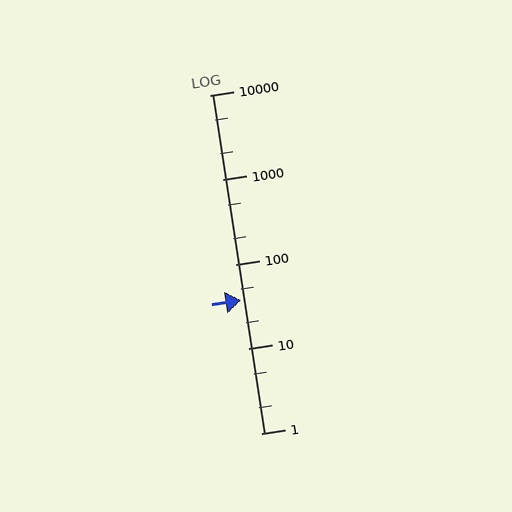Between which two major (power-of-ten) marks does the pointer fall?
The pointer is between 10 and 100.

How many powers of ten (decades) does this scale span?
The scale spans 4 decades, from 1 to 10000.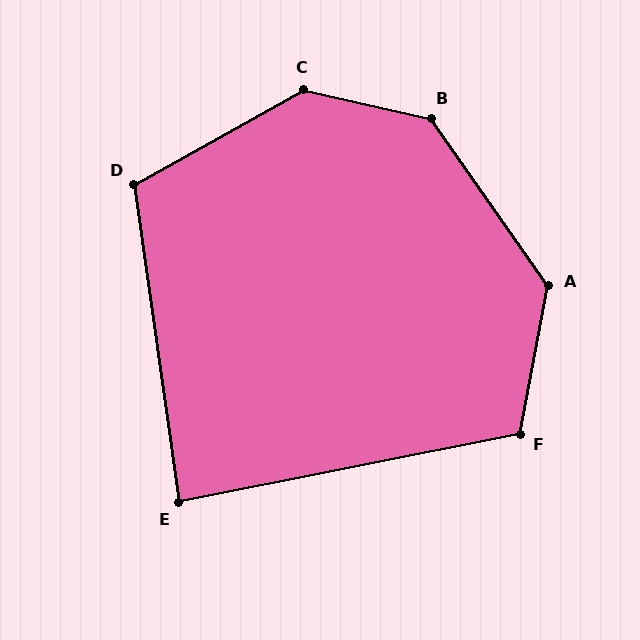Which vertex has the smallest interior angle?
E, at approximately 87 degrees.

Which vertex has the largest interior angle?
C, at approximately 139 degrees.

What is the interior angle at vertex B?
Approximately 137 degrees (obtuse).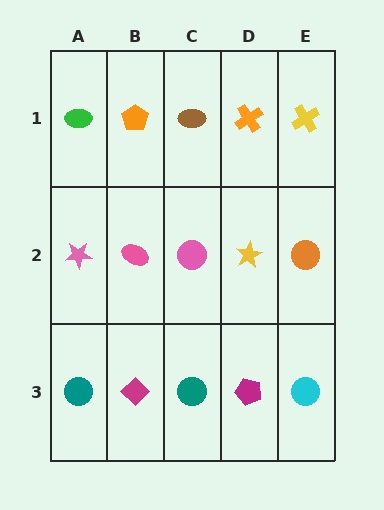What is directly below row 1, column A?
A pink star.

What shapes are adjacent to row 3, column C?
A pink circle (row 2, column C), a magenta diamond (row 3, column B), a magenta pentagon (row 3, column D).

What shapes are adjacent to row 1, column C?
A pink circle (row 2, column C), an orange pentagon (row 1, column B), an orange cross (row 1, column D).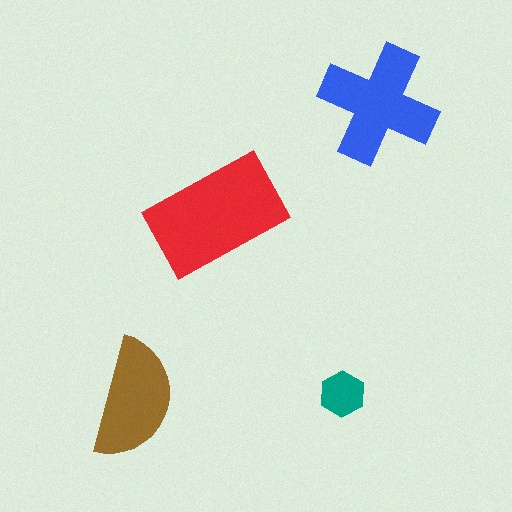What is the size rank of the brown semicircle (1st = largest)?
3rd.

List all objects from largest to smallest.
The red rectangle, the blue cross, the brown semicircle, the teal hexagon.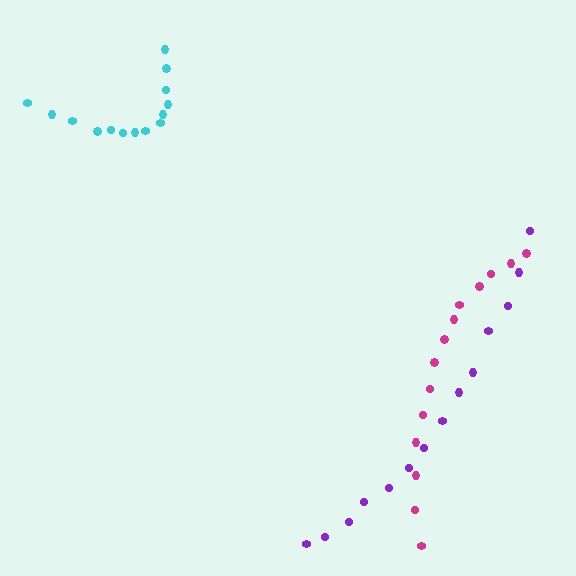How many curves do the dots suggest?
There are 3 distinct paths.